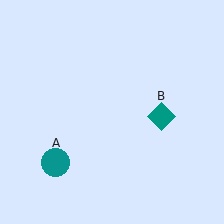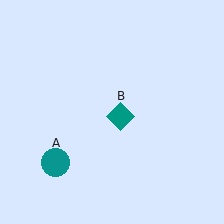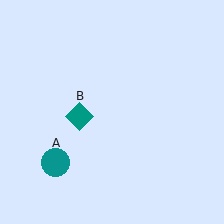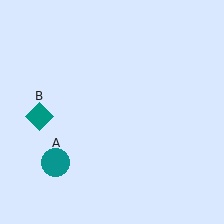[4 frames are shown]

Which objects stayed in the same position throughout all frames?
Teal circle (object A) remained stationary.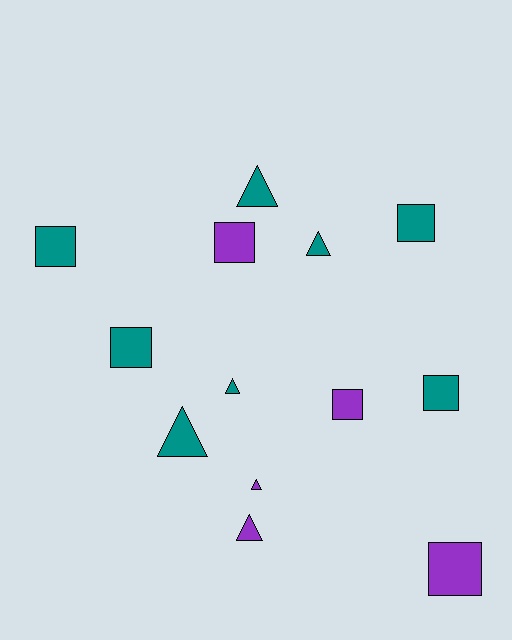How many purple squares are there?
There are 3 purple squares.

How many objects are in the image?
There are 13 objects.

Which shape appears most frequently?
Square, with 7 objects.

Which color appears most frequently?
Teal, with 8 objects.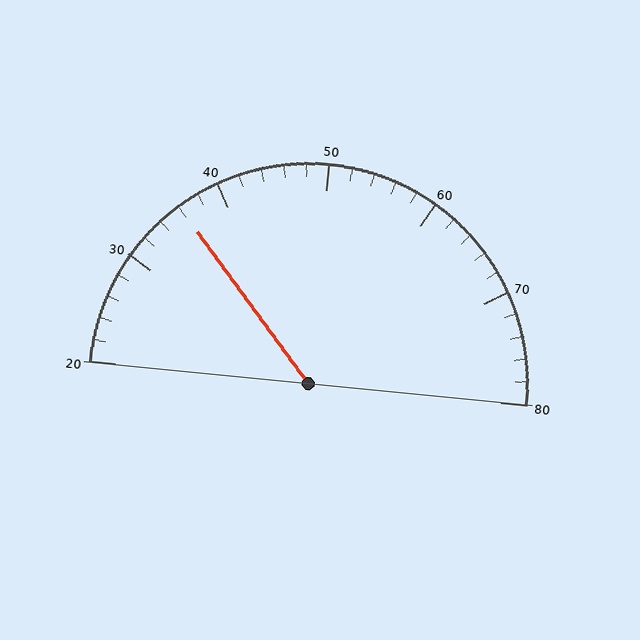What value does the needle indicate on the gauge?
The needle indicates approximately 36.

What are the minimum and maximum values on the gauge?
The gauge ranges from 20 to 80.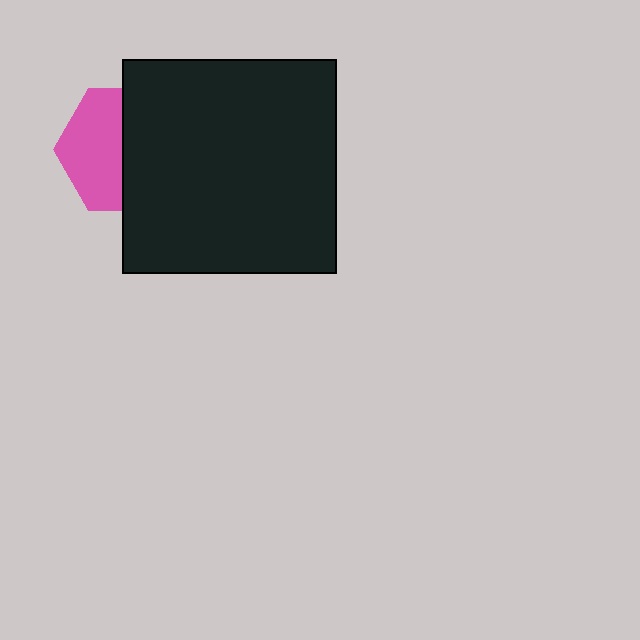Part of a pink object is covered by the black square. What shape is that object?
It is a hexagon.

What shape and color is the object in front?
The object in front is a black square.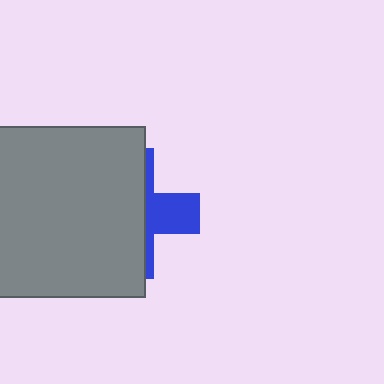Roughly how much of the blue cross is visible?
A small part of it is visible (roughly 32%).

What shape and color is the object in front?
The object in front is a gray square.